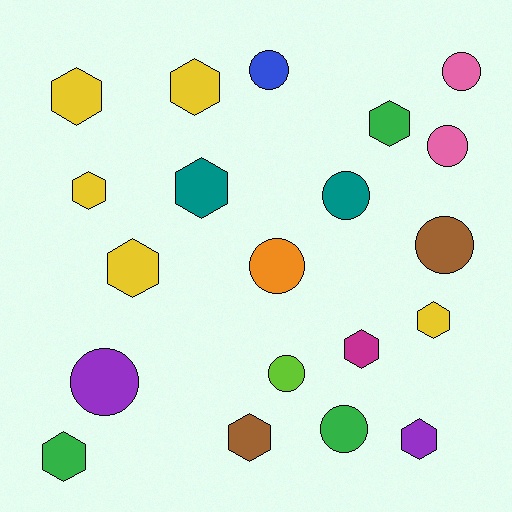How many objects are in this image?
There are 20 objects.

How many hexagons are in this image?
There are 11 hexagons.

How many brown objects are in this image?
There are 2 brown objects.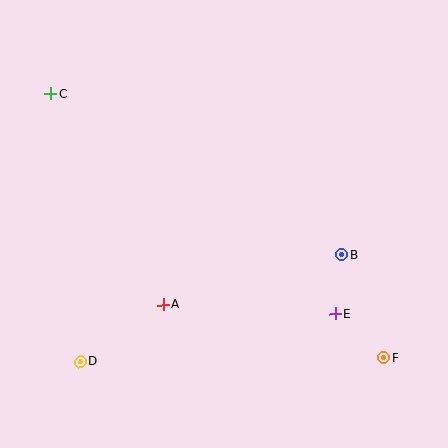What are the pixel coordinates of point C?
Point C is at (50, 94).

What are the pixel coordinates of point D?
Point D is at (81, 362).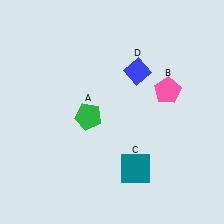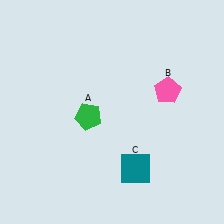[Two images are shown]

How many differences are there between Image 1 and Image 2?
There is 1 difference between the two images.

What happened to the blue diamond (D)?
The blue diamond (D) was removed in Image 2. It was in the top-right area of Image 1.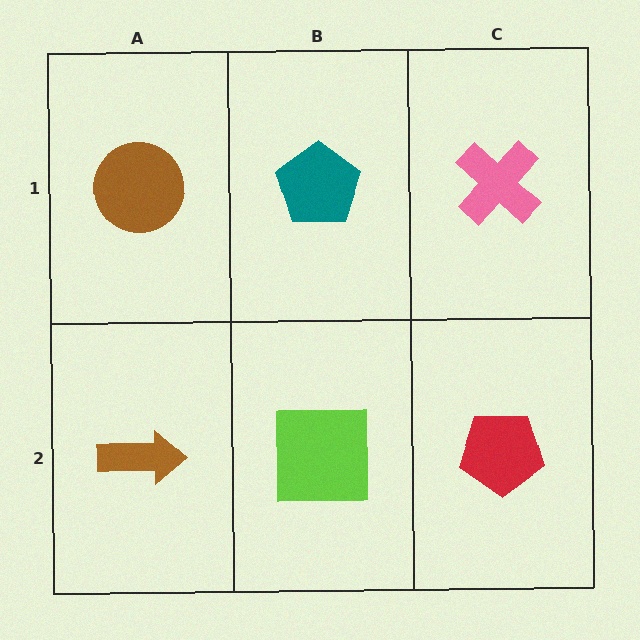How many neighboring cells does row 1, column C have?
2.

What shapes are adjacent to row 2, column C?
A pink cross (row 1, column C), a lime square (row 2, column B).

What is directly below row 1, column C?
A red pentagon.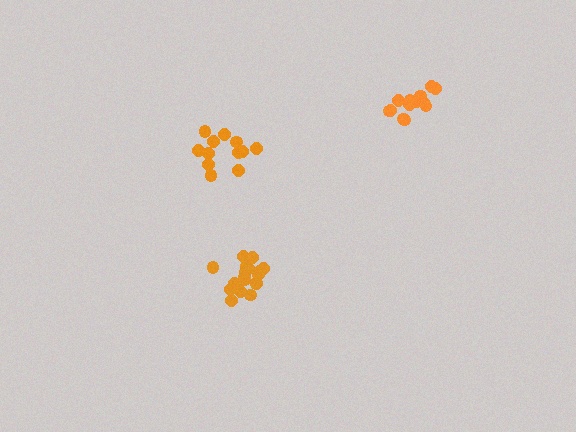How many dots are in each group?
Group 1: 12 dots, Group 2: 18 dots, Group 3: 13 dots (43 total).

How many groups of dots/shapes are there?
There are 3 groups.